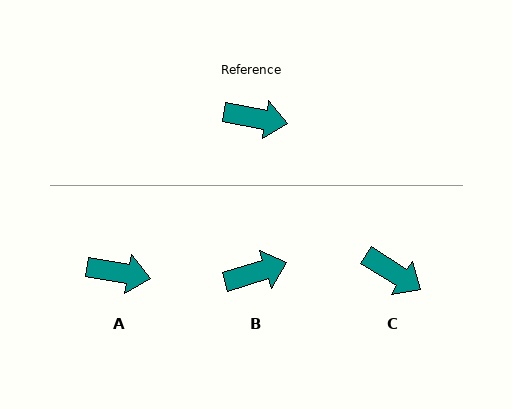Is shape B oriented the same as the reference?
No, it is off by about 27 degrees.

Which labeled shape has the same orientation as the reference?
A.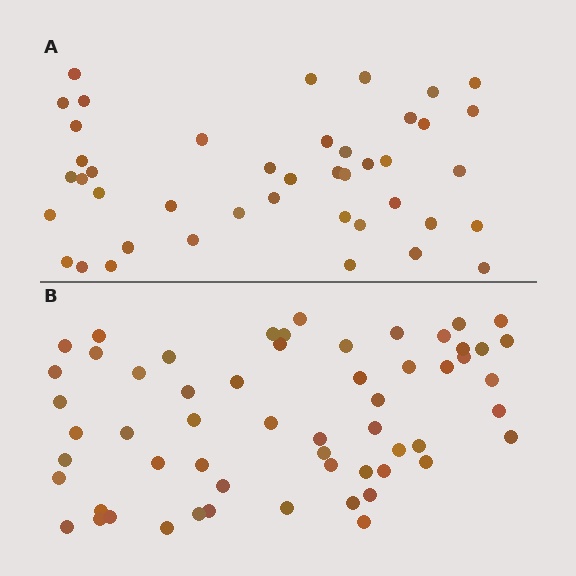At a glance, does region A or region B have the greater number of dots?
Region B (the bottom region) has more dots.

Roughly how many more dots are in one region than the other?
Region B has approximately 15 more dots than region A.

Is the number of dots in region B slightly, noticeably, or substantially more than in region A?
Region B has noticeably more, but not dramatically so. The ratio is roughly 1.3 to 1.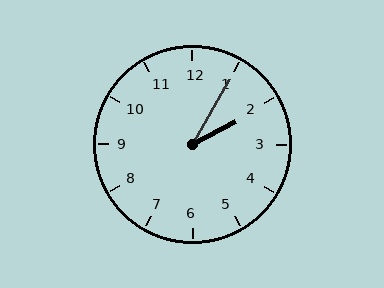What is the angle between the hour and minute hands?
Approximately 32 degrees.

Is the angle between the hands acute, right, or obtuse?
It is acute.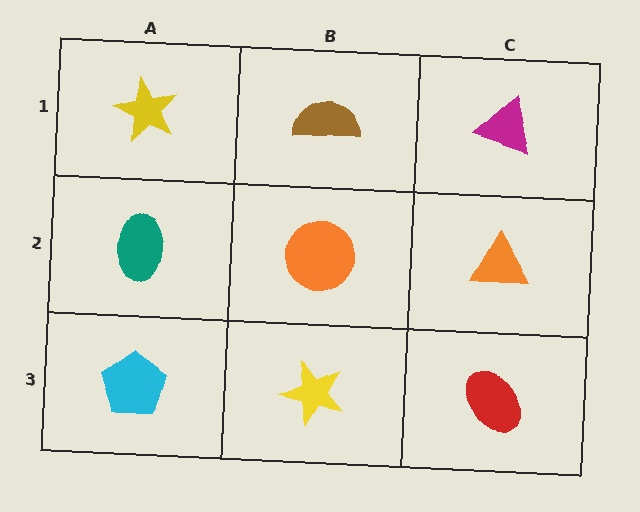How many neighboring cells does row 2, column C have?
3.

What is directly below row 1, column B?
An orange circle.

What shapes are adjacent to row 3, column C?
An orange triangle (row 2, column C), a yellow star (row 3, column B).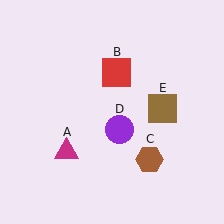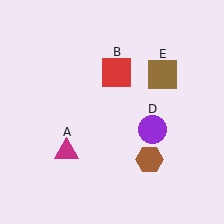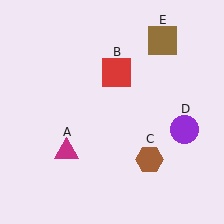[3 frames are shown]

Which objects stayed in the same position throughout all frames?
Magenta triangle (object A) and red square (object B) and brown hexagon (object C) remained stationary.